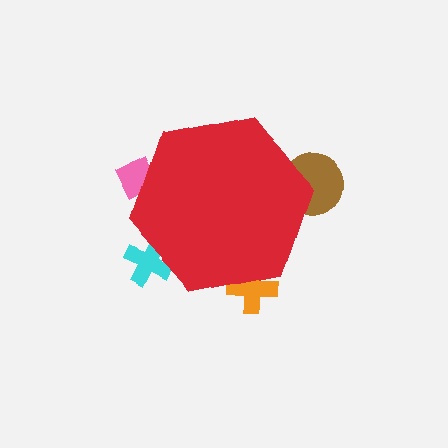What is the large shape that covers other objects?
A red hexagon.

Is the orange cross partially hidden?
Yes, the orange cross is partially hidden behind the red hexagon.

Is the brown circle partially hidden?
Yes, the brown circle is partially hidden behind the red hexagon.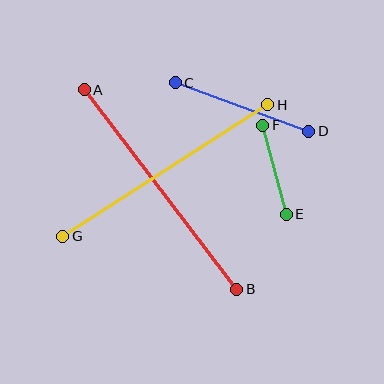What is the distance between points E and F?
The distance is approximately 92 pixels.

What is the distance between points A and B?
The distance is approximately 251 pixels.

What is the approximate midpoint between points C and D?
The midpoint is at approximately (242, 107) pixels.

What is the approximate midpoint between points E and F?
The midpoint is at approximately (274, 170) pixels.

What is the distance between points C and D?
The distance is approximately 142 pixels.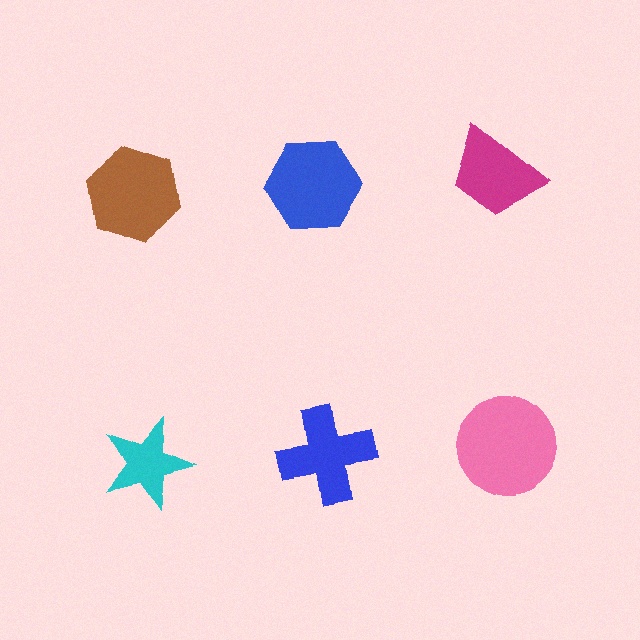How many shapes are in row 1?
3 shapes.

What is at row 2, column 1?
A cyan star.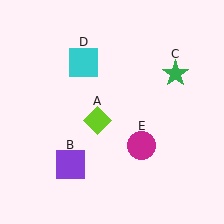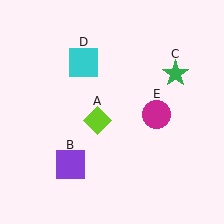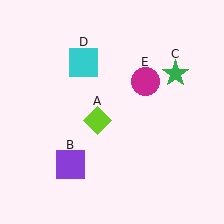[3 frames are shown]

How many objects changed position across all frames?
1 object changed position: magenta circle (object E).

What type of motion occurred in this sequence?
The magenta circle (object E) rotated counterclockwise around the center of the scene.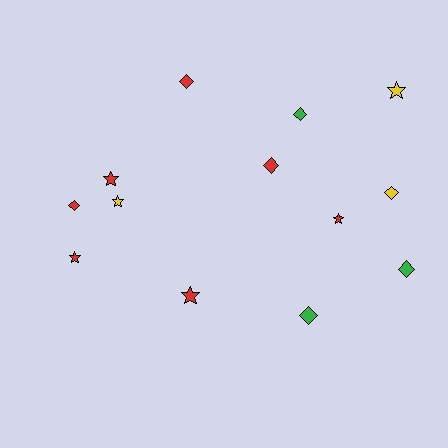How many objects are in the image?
There are 13 objects.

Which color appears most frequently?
Red, with 7 objects.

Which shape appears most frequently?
Diamond, with 7 objects.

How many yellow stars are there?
There are 2 yellow stars.